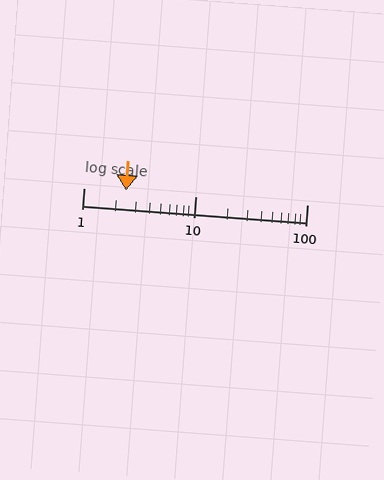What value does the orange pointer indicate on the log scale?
The pointer indicates approximately 2.4.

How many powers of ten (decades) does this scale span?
The scale spans 2 decades, from 1 to 100.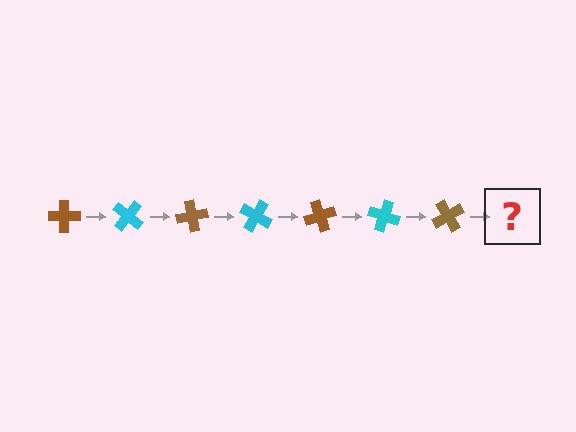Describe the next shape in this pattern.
It should be a cyan cross, rotated 280 degrees from the start.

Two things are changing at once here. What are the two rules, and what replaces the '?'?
The two rules are that it rotates 40 degrees each step and the color cycles through brown and cyan. The '?' should be a cyan cross, rotated 280 degrees from the start.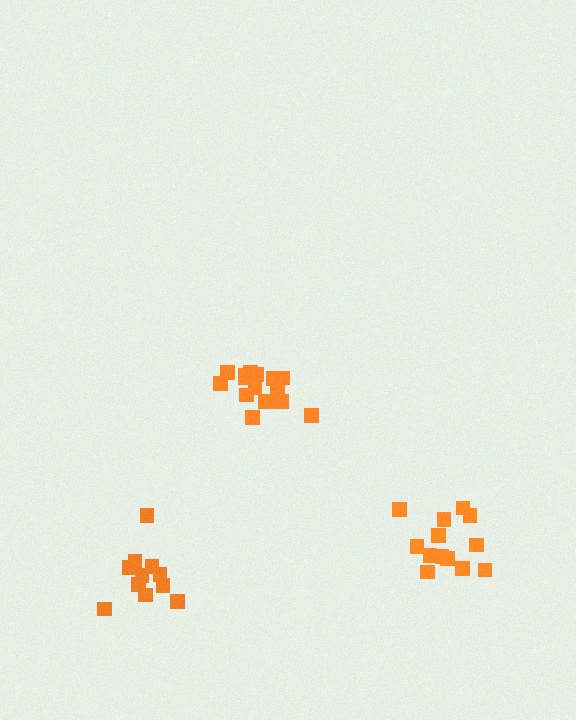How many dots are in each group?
Group 1: 13 dots, Group 2: 16 dots, Group 3: 11 dots (40 total).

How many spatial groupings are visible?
There are 3 spatial groupings.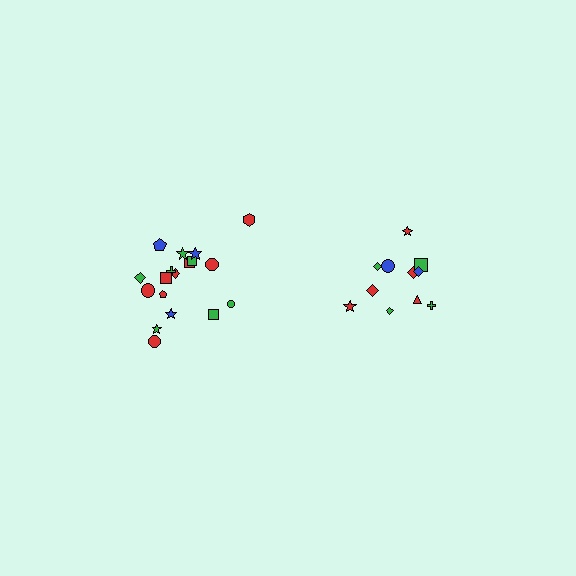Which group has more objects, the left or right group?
The left group.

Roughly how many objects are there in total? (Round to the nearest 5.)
Roughly 30 objects in total.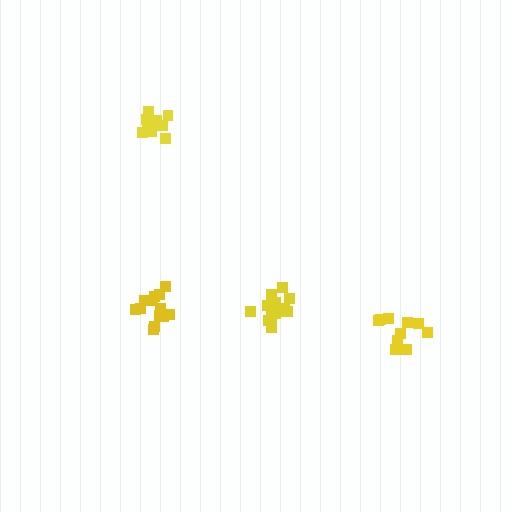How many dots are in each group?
Group 1: 9 dots, Group 2: 10 dots, Group 3: 13 dots, Group 4: 14 dots (46 total).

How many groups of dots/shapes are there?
There are 4 groups.